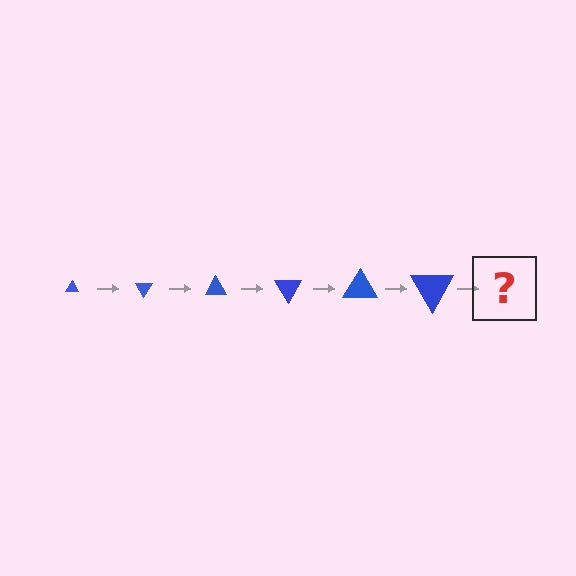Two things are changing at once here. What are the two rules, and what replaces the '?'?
The two rules are that the triangle grows larger each step and it rotates 60 degrees each step. The '?' should be a triangle, larger than the previous one and rotated 360 degrees from the start.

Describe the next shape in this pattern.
It should be a triangle, larger than the previous one and rotated 360 degrees from the start.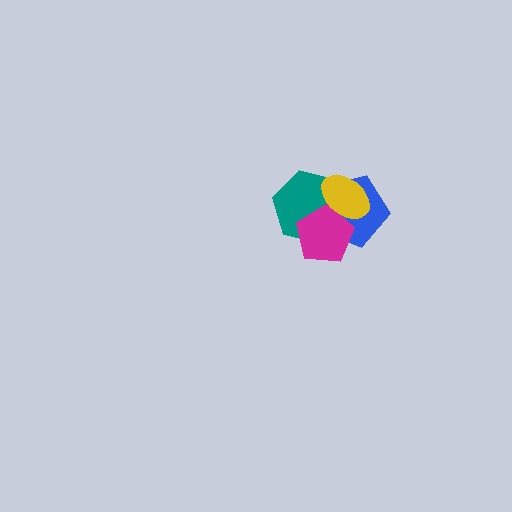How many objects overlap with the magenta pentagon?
3 objects overlap with the magenta pentagon.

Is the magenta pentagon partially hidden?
Yes, it is partially covered by another shape.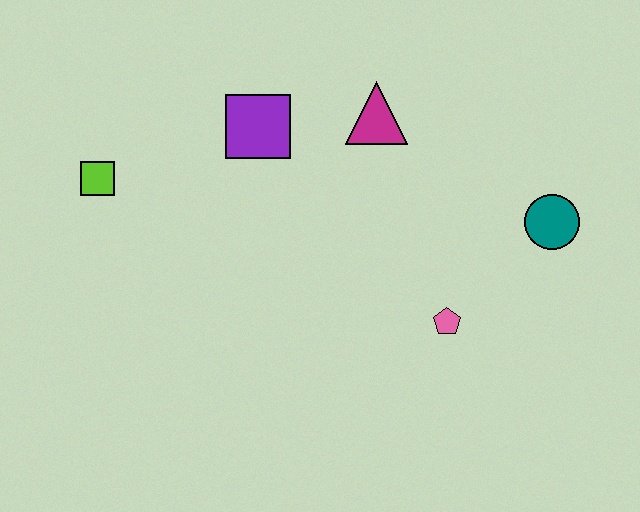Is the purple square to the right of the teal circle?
No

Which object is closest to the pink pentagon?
The teal circle is closest to the pink pentagon.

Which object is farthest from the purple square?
The teal circle is farthest from the purple square.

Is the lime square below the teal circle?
No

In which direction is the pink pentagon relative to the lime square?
The pink pentagon is to the right of the lime square.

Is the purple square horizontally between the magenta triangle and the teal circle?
No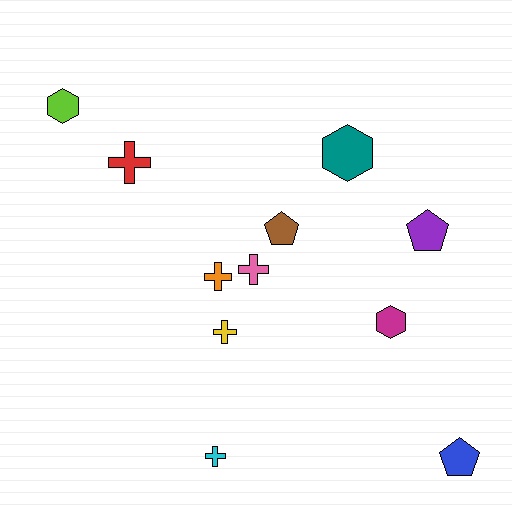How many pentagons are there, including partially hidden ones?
There are 3 pentagons.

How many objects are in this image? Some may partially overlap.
There are 11 objects.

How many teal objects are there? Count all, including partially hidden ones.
There is 1 teal object.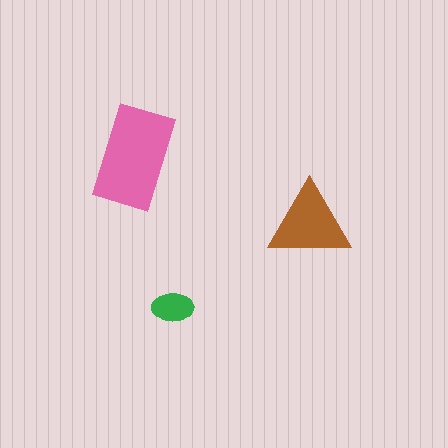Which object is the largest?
The pink rectangle.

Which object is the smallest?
The green ellipse.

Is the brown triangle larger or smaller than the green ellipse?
Larger.